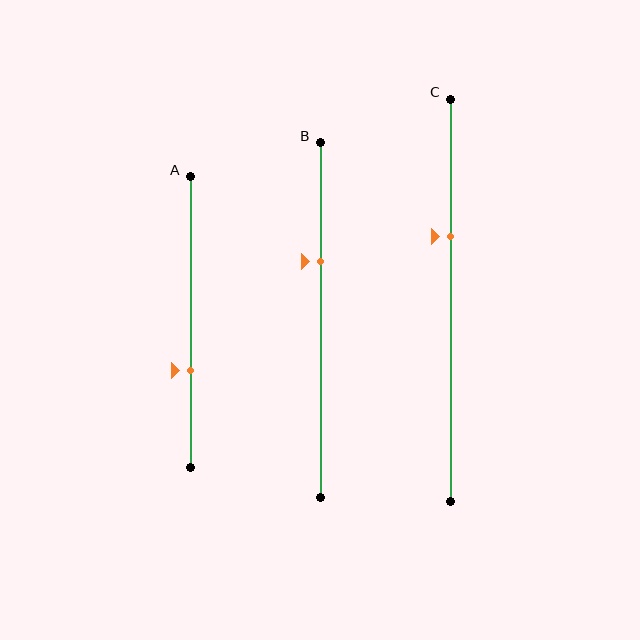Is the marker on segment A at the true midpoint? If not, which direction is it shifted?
No, the marker on segment A is shifted downward by about 16% of the segment length.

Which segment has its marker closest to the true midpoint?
Segment C has its marker closest to the true midpoint.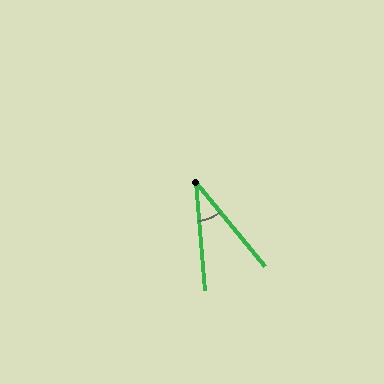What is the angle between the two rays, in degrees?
Approximately 34 degrees.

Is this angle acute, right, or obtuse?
It is acute.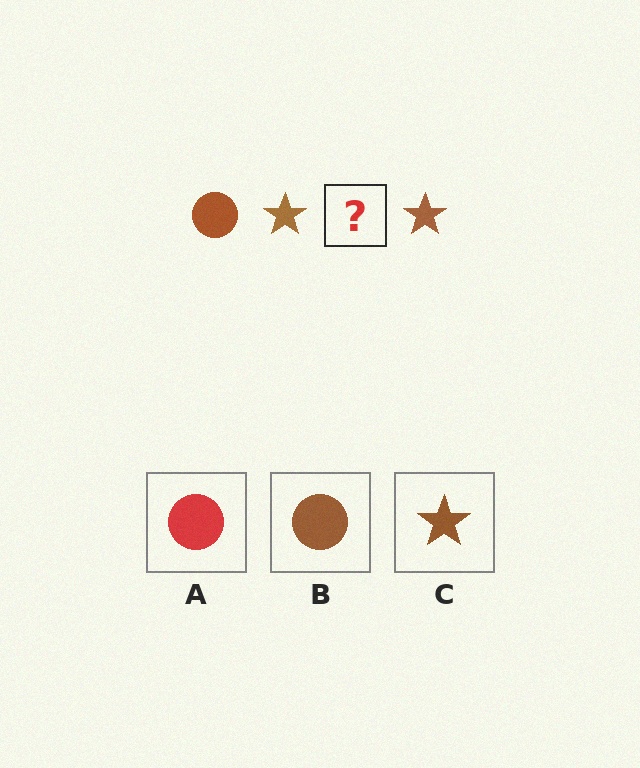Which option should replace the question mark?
Option B.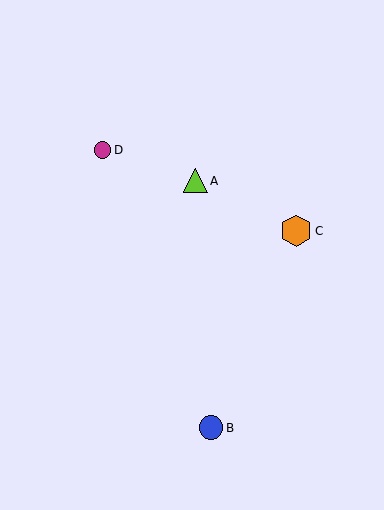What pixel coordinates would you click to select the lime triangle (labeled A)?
Click at (195, 181) to select the lime triangle A.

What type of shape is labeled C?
Shape C is an orange hexagon.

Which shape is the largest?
The orange hexagon (labeled C) is the largest.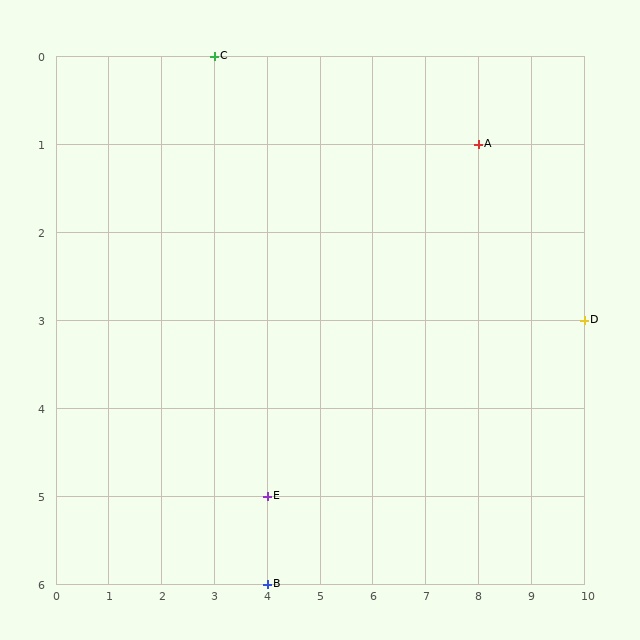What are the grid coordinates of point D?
Point D is at grid coordinates (10, 3).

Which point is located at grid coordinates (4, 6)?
Point B is at (4, 6).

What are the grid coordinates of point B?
Point B is at grid coordinates (4, 6).